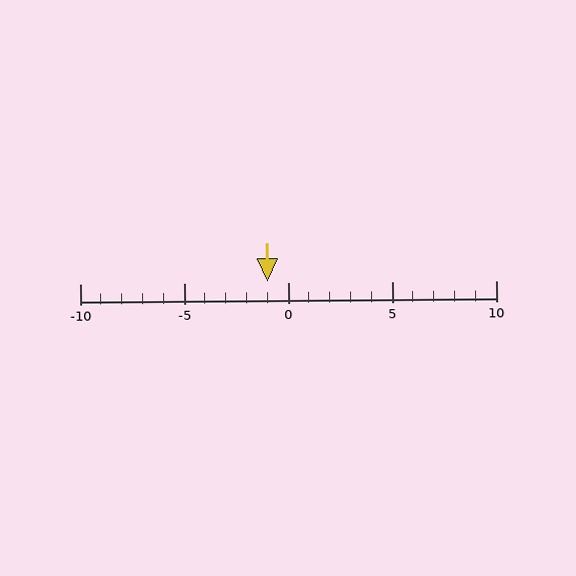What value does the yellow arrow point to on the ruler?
The yellow arrow points to approximately -1.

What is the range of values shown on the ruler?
The ruler shows values from -10 to 10.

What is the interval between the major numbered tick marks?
The major tick marks are spaced 5 units apart.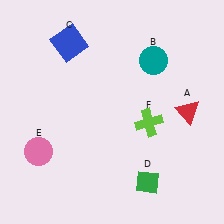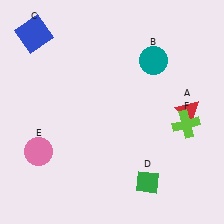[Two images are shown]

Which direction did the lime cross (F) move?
The lime cross (F) moved right.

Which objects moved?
The objects that moved are: the blue square (C), the lime cross (F).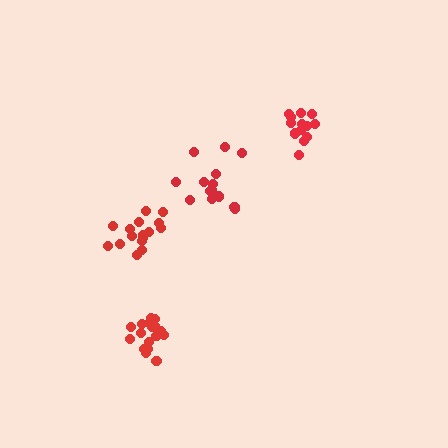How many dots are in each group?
Group 1: 14 dots, Group 2: 17 dots, Group 3: 13 dots, Group 4: 16 dots (60 total).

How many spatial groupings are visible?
There are 4 spatial groupings.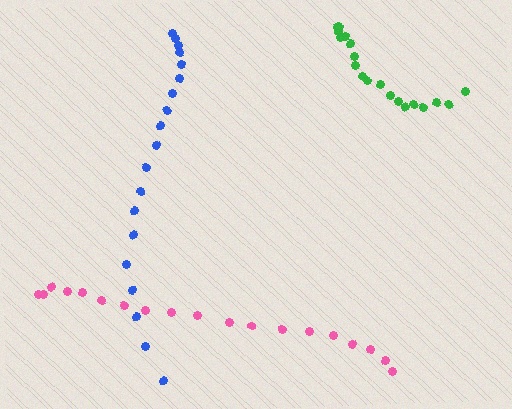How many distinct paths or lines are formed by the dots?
There are 3 distinct paths.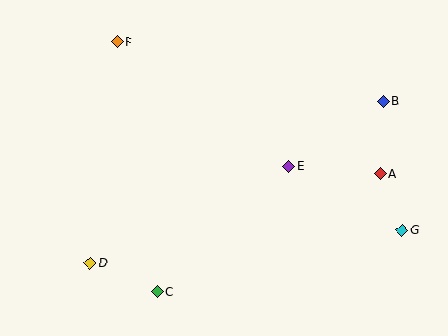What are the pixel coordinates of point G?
Point G is at (402, 230).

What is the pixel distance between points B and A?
The distance between B and A is 72 pixels.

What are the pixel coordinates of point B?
Point B is at (383, 102).